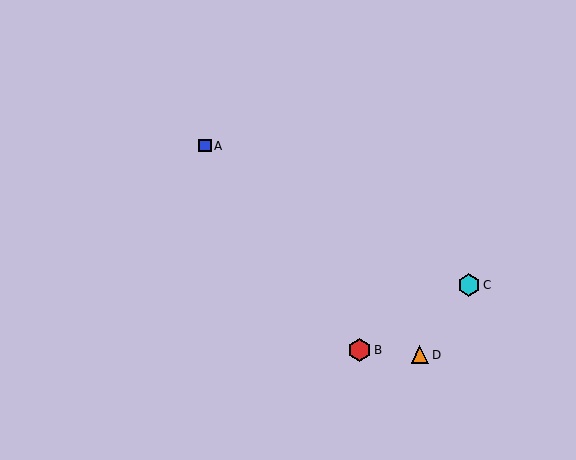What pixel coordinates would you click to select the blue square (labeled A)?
Click at (205, 146) to select the blue square A.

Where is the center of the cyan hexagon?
The center of the cyan hexagon is at (469, 285).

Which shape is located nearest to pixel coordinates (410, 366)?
The orange triangle (labeled D) at (420, 355) is nearest to that location.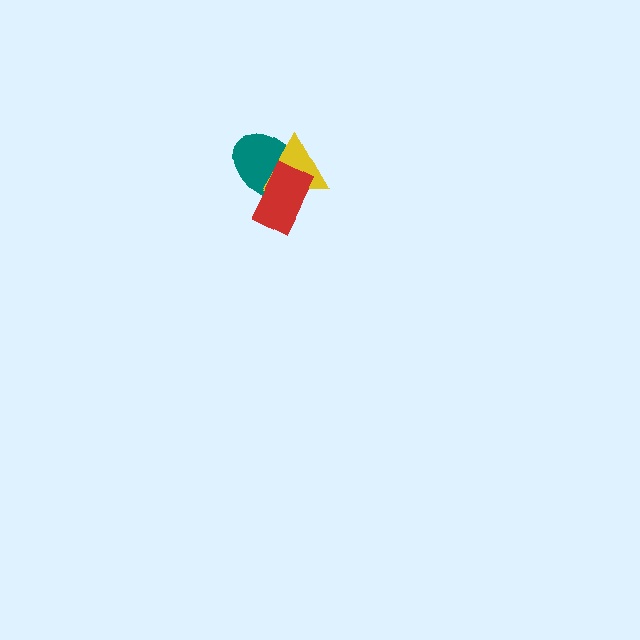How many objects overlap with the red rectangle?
2 objects overlap with the red rectangle.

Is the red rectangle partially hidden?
No, no other shape covers it.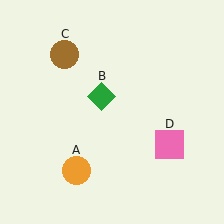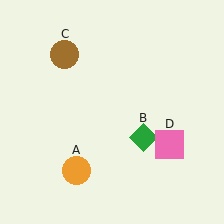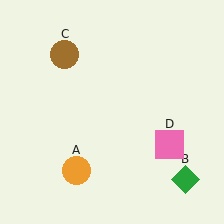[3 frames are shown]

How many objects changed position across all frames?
1 object changed position: green diamond (object B).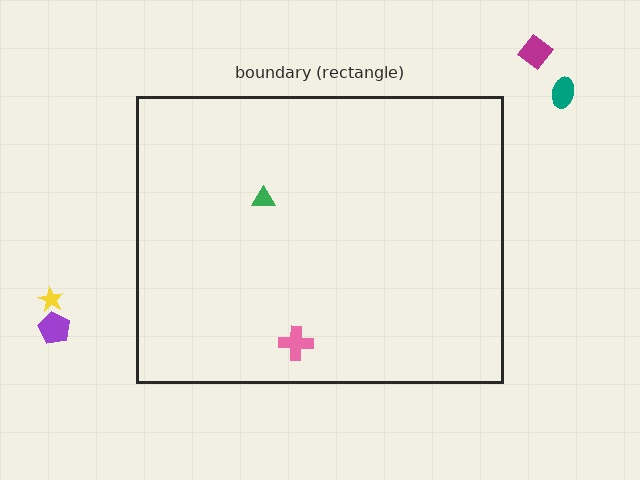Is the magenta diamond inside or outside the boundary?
Outside.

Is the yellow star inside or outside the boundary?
Outside.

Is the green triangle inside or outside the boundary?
Inside.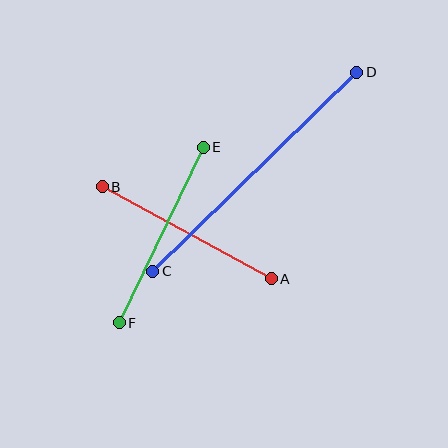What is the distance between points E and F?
The distance is approximately 194 pixels.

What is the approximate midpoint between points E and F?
The midpoint is at approximately (161, 235) pixels.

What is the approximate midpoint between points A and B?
The midpoint is at approximately (187, 233) pixels.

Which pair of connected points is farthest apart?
Points C and D are farthest apart.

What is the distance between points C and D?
The distance is approximately 285 pixels.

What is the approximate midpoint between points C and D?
The midpoint is at approximately (255, 172) pixels.